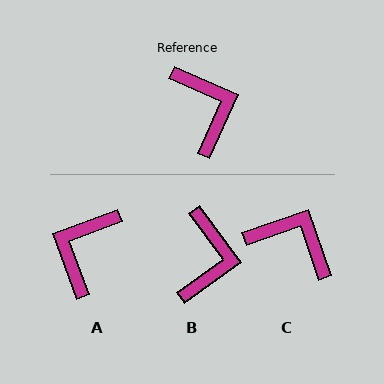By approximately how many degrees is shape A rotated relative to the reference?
Approximately 135 degrees counter-clockwise.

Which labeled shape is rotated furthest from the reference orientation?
A, about 135 degrees away.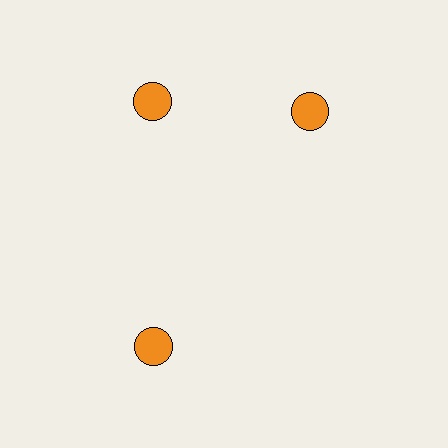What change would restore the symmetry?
The symmetry would be restored by rotating it back into even spacing with its neighbors so that all 3 circles sit at equal angles and equal distance from the center.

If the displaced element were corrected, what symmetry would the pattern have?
It would have 3-fold rotational symmetry — the pattern would map onto itself every 120 degrees.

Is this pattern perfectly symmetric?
No. The 3 orange circles are arranged in a ring, but one element near the 3 o'clock position is rotated out of alignment along the ring, breaking the 3-fold rotational symmetry.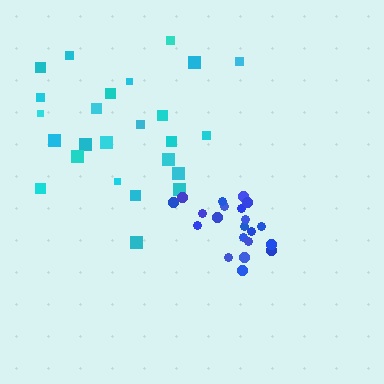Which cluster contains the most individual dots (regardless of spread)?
Cyan (25).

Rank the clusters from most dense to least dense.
blue, cyan.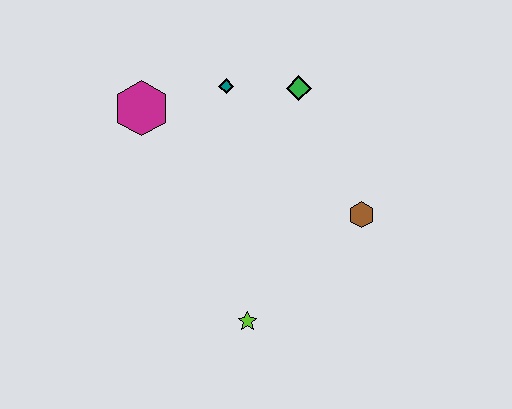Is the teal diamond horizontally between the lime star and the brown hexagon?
No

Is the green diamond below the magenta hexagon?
No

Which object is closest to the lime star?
The brown hexagon is closest to the lime star.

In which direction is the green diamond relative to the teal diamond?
The green diamond is to the right of the teal diamond.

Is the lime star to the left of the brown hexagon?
Yes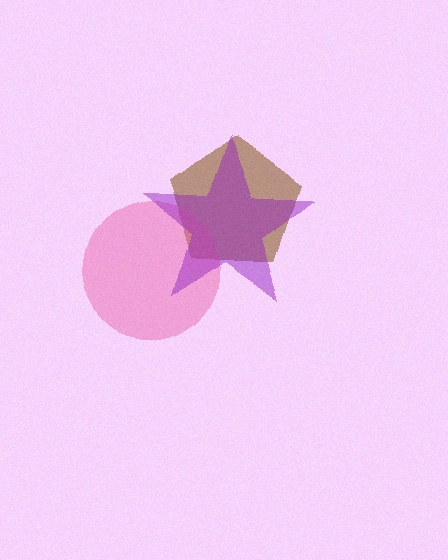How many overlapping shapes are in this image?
There are 3 overlapping shapes in the image.